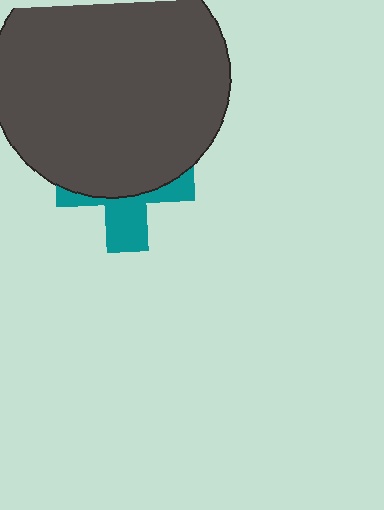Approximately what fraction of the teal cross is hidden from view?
Roughly 60% of the teal cross is hidden behind the dark gray circle.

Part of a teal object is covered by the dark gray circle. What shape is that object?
It is a cross.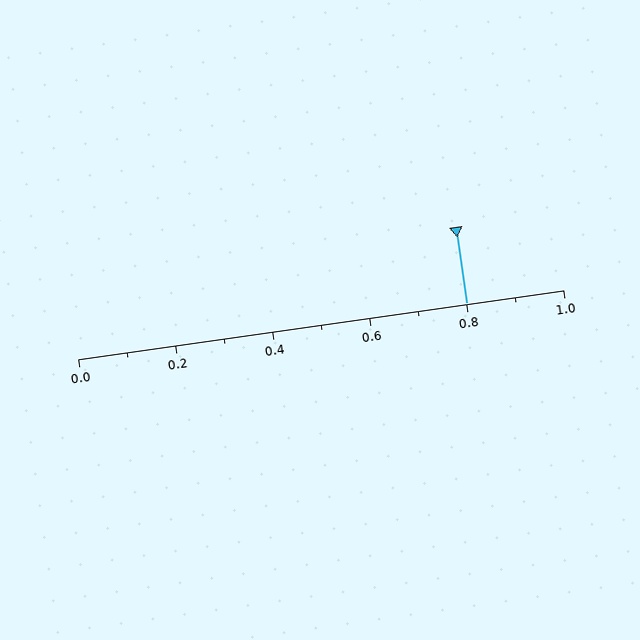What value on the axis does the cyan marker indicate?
The marker indicates approximately 0.8.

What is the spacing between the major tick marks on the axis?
The major ticks are spaced 0.2 apart.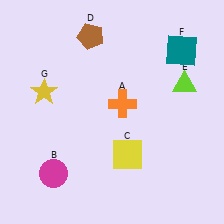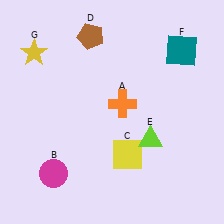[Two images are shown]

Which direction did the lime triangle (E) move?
The lime triangle (E) moved down.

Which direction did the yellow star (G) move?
The yellow star (G) moved up.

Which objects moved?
The objects that moved are: the lime triangle (E), the yellow star (G).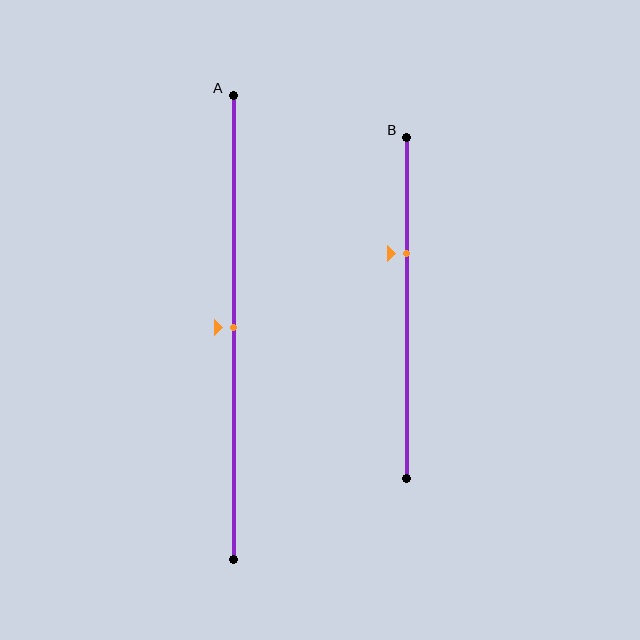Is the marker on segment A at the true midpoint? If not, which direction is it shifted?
Yes, the marker on segment A is at the true midpoint.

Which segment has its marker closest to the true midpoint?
Segment A has its marker closest to the true midpoint.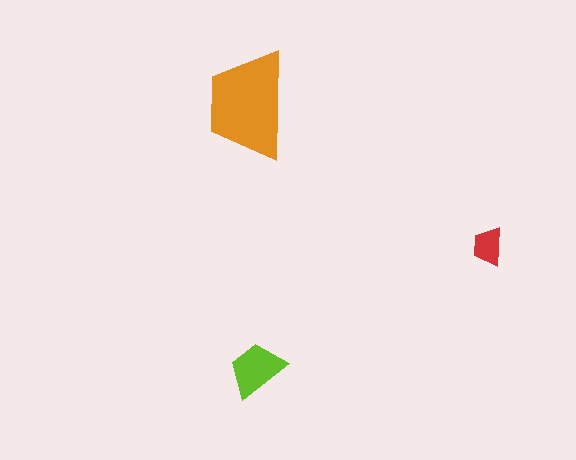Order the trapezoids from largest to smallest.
the orange one, the lime one, the red one.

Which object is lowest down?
The lime trapezoid is bottommost.